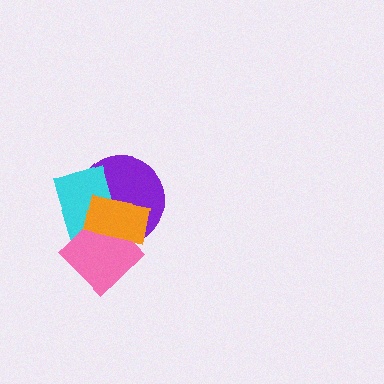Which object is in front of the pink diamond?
The orange rectangle is in front of the pink diamond.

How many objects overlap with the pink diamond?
3 objects overlap with the pink diamond.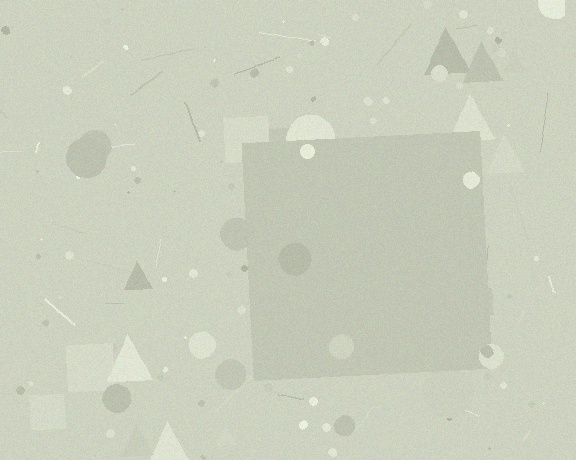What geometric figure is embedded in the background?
A square is embedded in the background.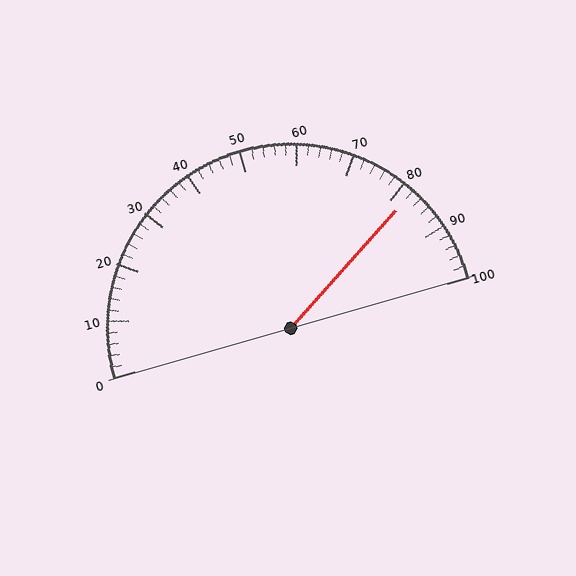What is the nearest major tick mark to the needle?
The nearest major tick mark is 80.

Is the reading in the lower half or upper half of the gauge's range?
The reading is in the upper half of the range (0 to 100).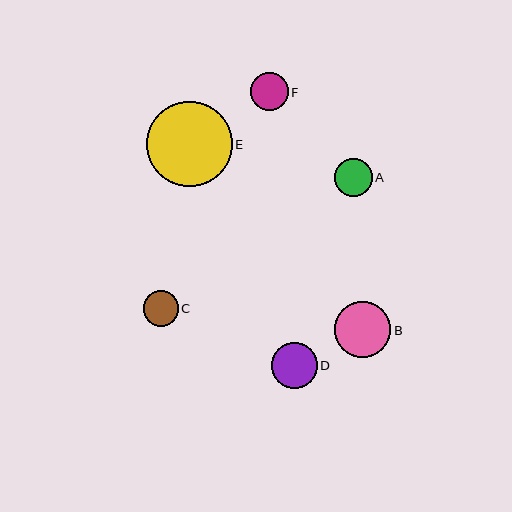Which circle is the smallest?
Circle C is the smallest with a size of approximately 35 pixels.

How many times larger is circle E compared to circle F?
Circle E is approximately 2.2 times the size of circle F.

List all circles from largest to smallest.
From largest to smallest: E, B, D, A, F, C.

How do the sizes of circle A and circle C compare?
Circle A and circle C are approximately the same size.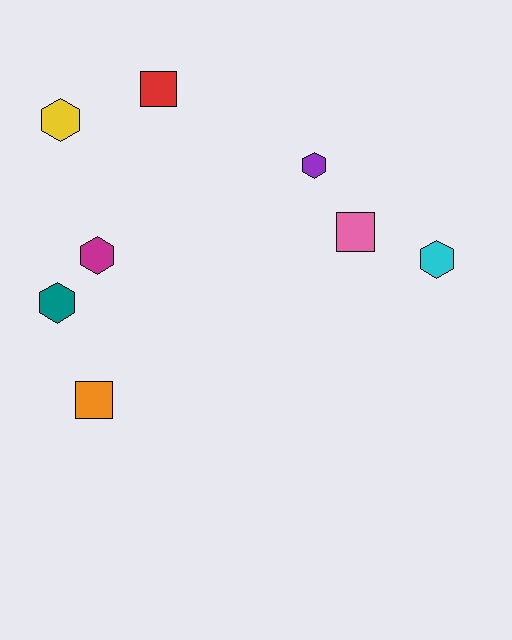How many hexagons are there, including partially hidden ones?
There are 5 hexagons.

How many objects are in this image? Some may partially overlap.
There are 8 objects.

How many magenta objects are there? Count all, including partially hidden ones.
There is 1 magenta object.